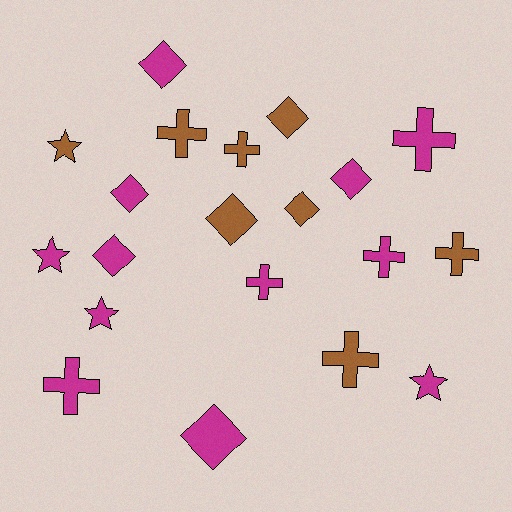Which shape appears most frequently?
Cross, with 8 objects.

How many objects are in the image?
There are 20 objects.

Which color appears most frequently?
Magenta, with 12 objects.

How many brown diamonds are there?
There are 3 brown diamonds.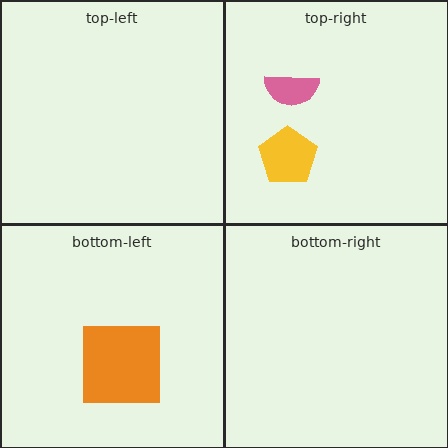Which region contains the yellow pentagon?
The top-right region.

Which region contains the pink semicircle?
The top-right region.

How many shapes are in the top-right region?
2.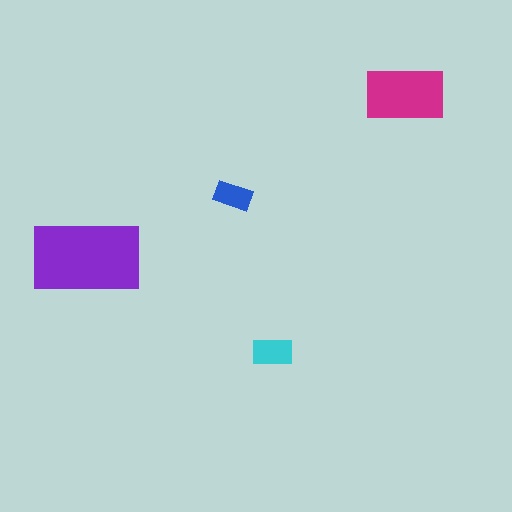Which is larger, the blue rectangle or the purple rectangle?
The purple one.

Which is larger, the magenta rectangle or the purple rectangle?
The purple one.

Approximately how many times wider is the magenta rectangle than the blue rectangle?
About 2 times wider.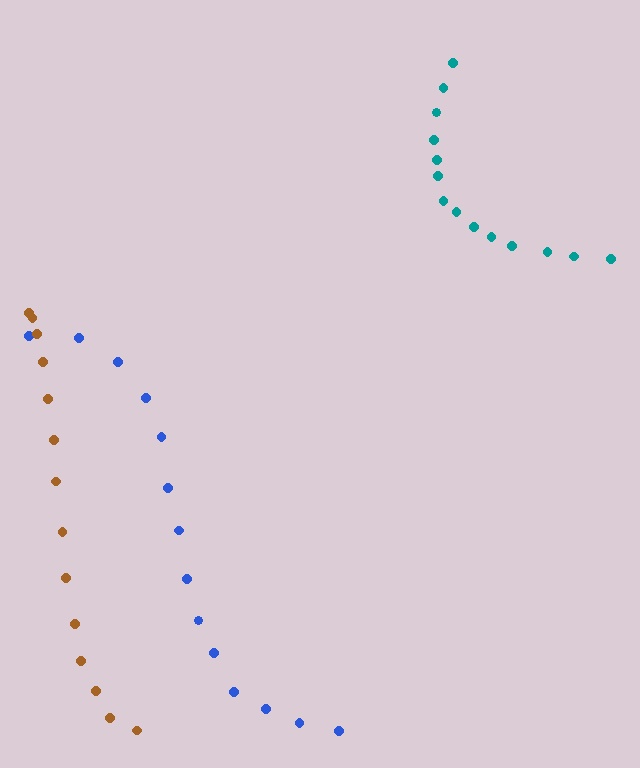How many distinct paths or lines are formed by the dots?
There are 3 distinct paths.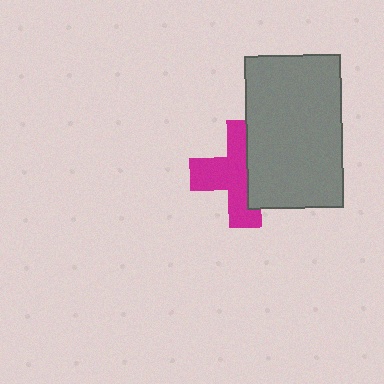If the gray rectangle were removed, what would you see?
You would see the complete magenta cross.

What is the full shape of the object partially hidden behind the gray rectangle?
The partially hidden object is a magenta cross.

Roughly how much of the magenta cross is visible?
About half of it is visible (roughly 60%).